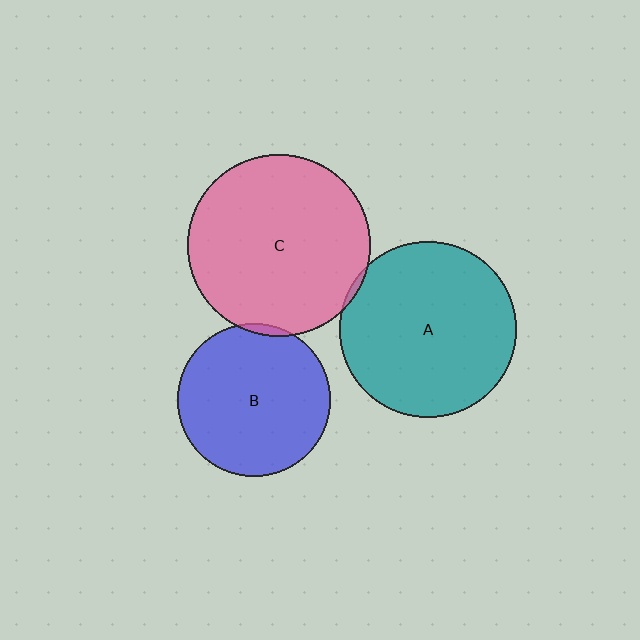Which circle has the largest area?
Circle C (pink).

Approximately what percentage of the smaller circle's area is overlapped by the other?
Approximately 5%.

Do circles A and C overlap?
Yes.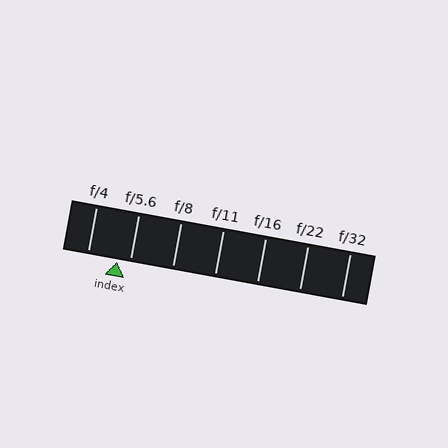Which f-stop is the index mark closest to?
The index mark is closest to f/5.6.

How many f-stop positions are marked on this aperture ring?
There are 7 f-stop positions marked.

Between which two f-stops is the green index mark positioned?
The index mark is between f/4 and f/5.6.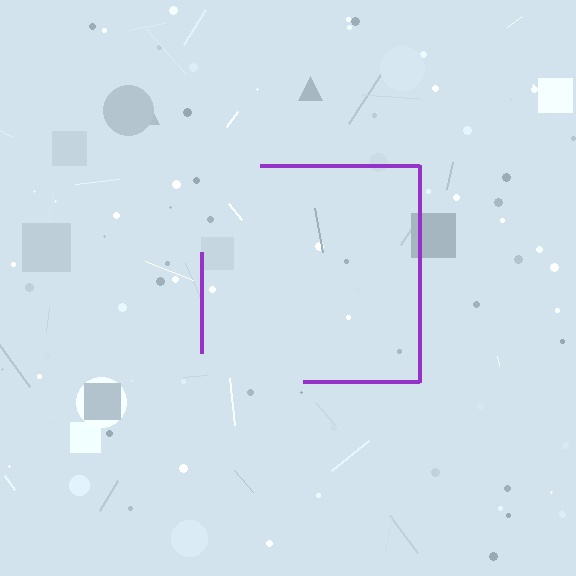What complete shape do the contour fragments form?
The contour fragments form a square.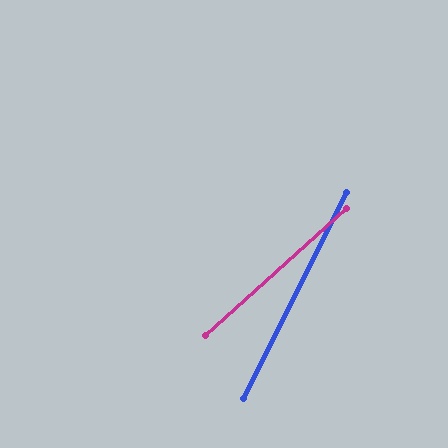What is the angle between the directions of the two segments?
Approximately 21 degrees.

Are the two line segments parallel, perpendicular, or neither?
Neither parallel nor perpendicular — they differ by about 21°.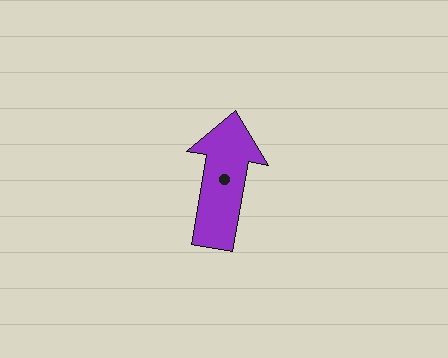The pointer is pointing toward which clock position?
Roughly 12 o'clock.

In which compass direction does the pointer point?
North.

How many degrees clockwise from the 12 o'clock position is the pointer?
Approximately 10 degrees.